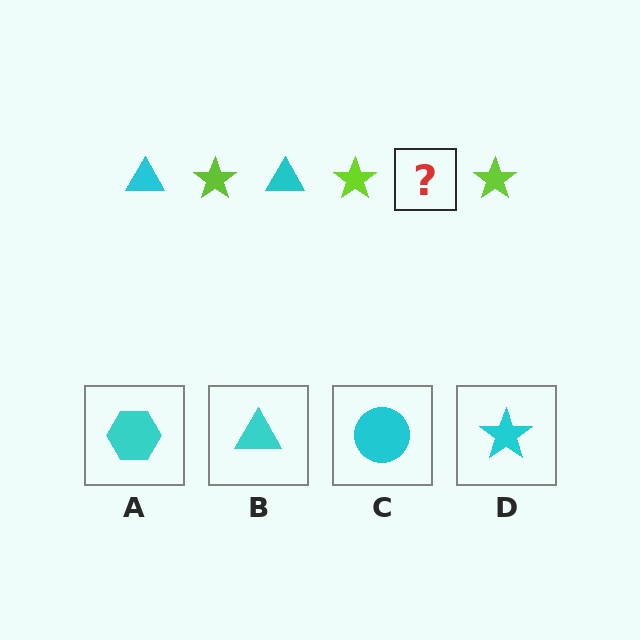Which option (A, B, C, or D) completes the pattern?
B.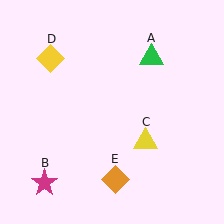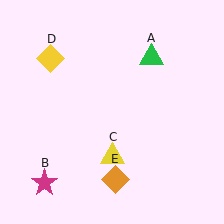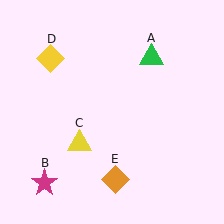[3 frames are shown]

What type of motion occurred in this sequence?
The yellow triangle (object C) rotated clockwise around the center of the scene.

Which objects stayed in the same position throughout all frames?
Green triangle (object A) and magenta star (object B) and yellow diamond (object D) and orange diamond (object E) remained stationary.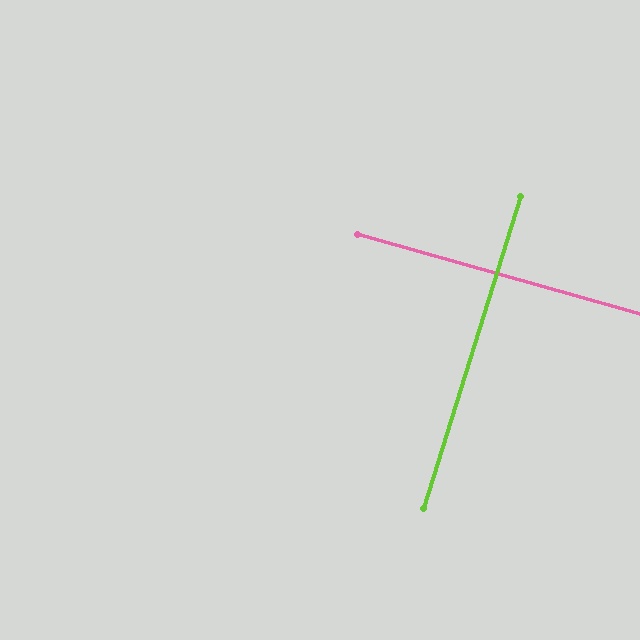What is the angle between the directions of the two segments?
Approximately 89 degrees.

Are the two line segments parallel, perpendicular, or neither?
Perpendicular — they meet at approximately 89°.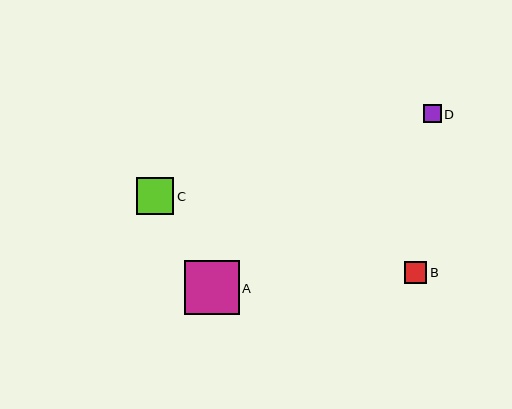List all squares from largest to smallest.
From largest to smallest: A, C, B, D.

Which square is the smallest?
Square D is the smallest with a size of approximately 17 pixels.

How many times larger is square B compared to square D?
Square B is approximately 1.3 times the size of square D.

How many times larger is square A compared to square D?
Square A is approximately 3.1 times the size of square D.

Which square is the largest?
Square A is the largest with a size of approximately 54 pixels.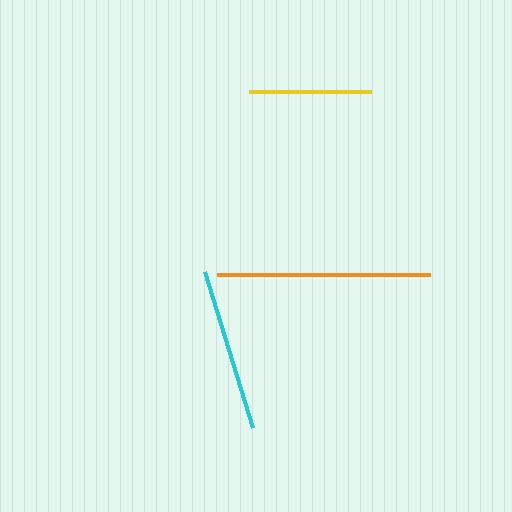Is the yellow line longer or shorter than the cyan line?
The cyan line is longer than the yellow line.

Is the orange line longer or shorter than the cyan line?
The orange line is longer than the cyan line.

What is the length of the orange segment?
The orange segment is approximately 213 pixels long.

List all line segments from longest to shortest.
From longest to shortest: orange, cyan, yellow.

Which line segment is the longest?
The orange line is the longest at approximately 213 pixels.